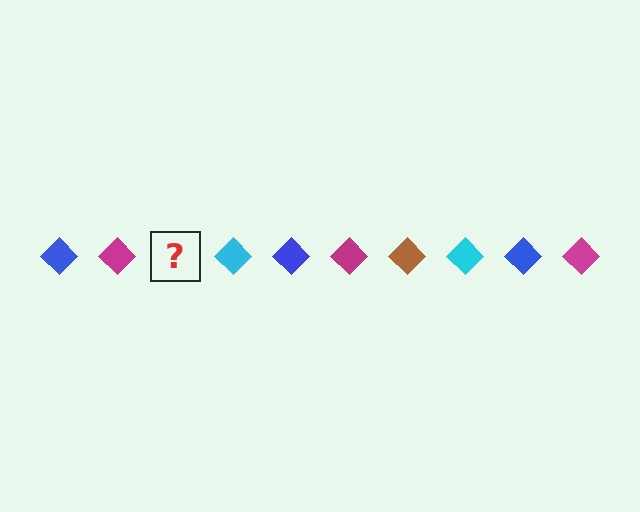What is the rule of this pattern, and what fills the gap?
The rule is that the pattern cycles through blue, magenta, brown, cyan diamonds. The gap should be filled with a brown diamond.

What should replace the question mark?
The question mark should be replaced with a brown diamond.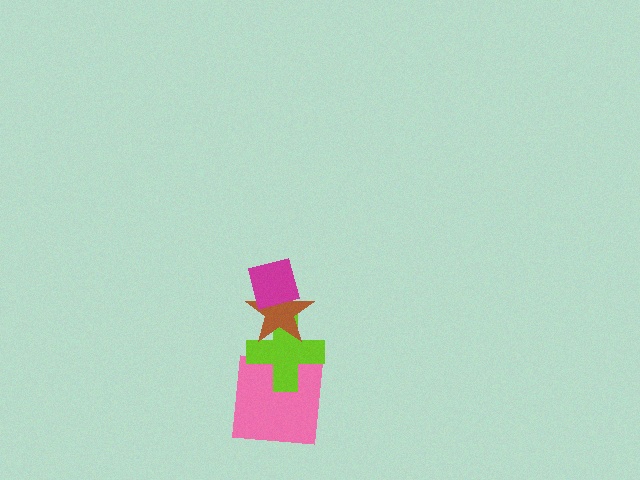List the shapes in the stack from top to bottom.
From top to bottom: the magenta square, the brown star, the lime cross, the pink square.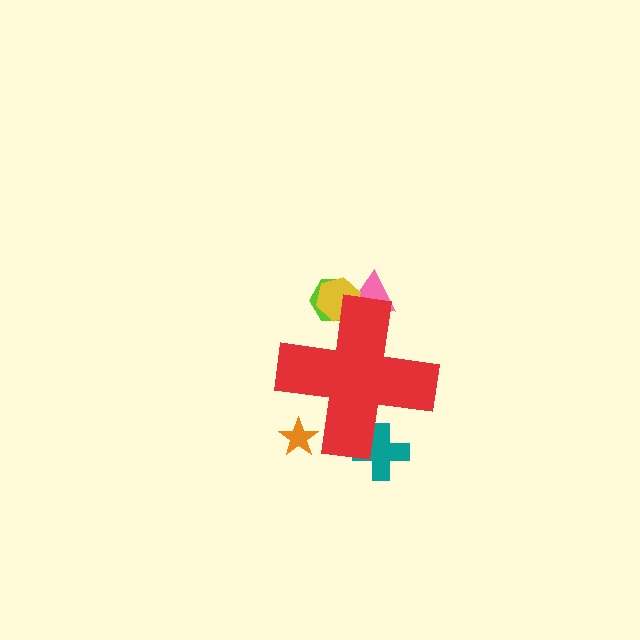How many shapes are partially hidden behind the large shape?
5 shapes are partially hidden.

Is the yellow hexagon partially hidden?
Yes, the yellow hexagon is partially hidden behind the red cross.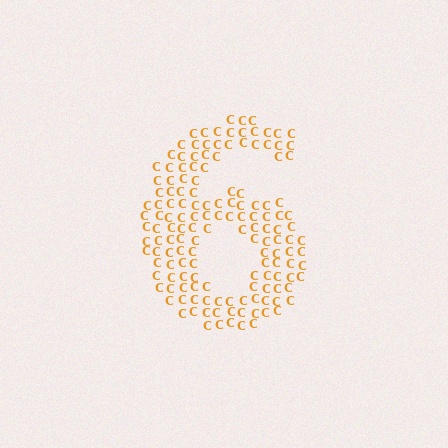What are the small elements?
The small elements are letter C's.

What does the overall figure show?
The overall figure shows the digit 6.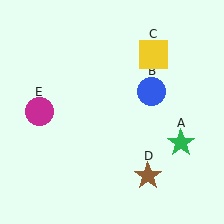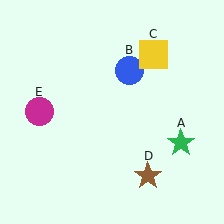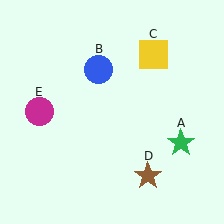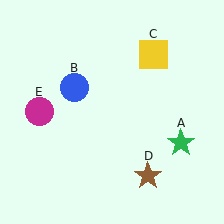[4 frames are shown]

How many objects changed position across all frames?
1 object changed position: blue circle (object B).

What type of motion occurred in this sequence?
The blue circle (object B) rotated counterclockwise around the center of the scene.